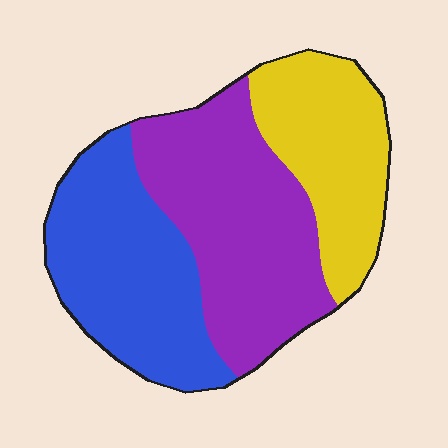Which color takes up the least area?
Yellow, at roughly 25%.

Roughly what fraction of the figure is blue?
Blue covers about 35% of the figure.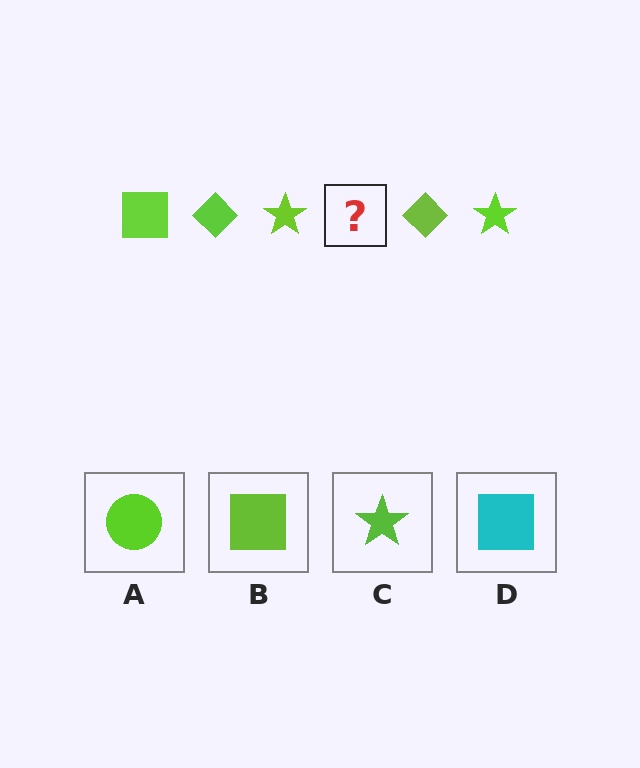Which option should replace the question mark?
Option B.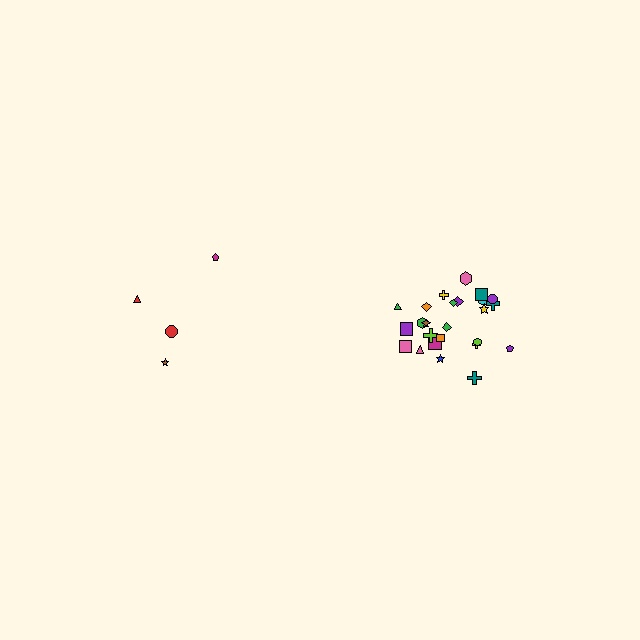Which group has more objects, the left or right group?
The right group.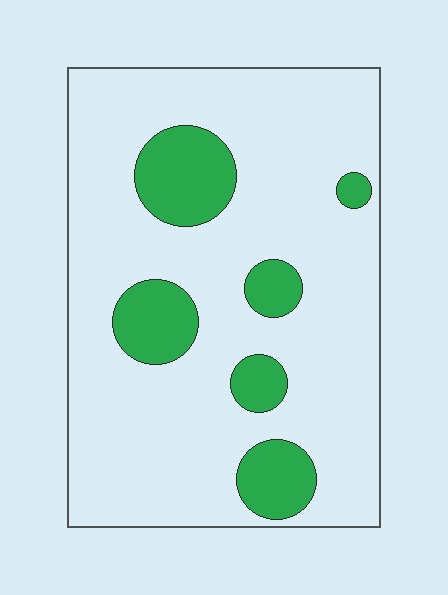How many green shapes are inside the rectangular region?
6.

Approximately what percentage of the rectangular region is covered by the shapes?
Approximately 20%.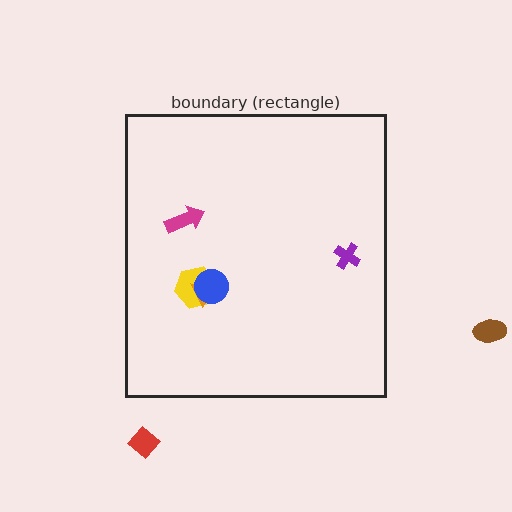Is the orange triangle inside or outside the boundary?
Inside.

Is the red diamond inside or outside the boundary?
Outside.